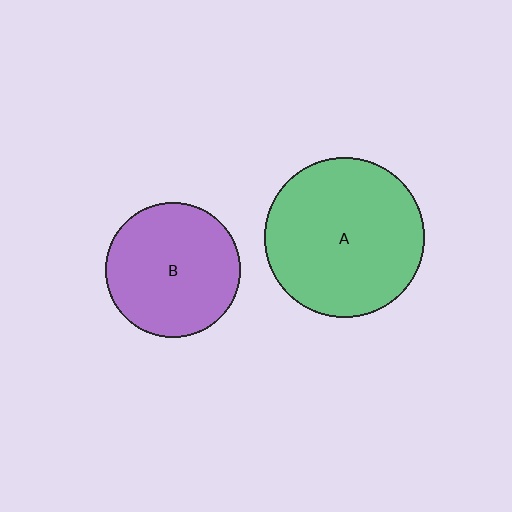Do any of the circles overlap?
No, none of the circles overlap.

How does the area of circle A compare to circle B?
Approximately 1.4 times.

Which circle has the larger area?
Circle A (green).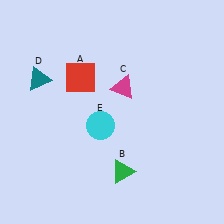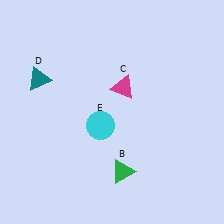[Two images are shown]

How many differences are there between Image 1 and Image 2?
There is 1 difference between the two images.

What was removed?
The red square (A) was removed in Image 2.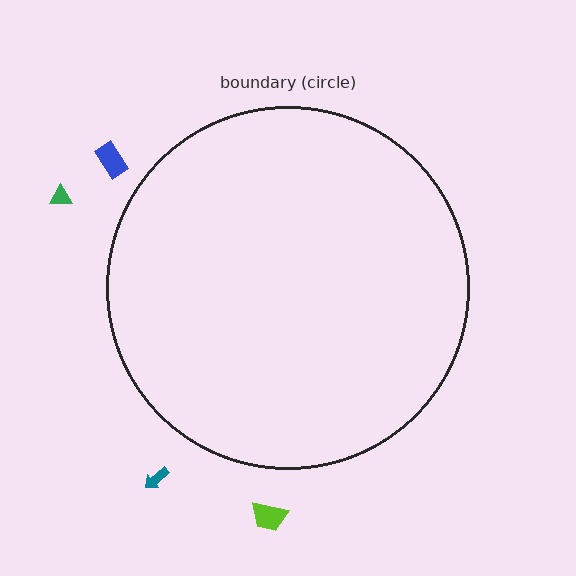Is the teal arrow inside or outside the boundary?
Outside.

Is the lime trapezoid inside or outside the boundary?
Outside.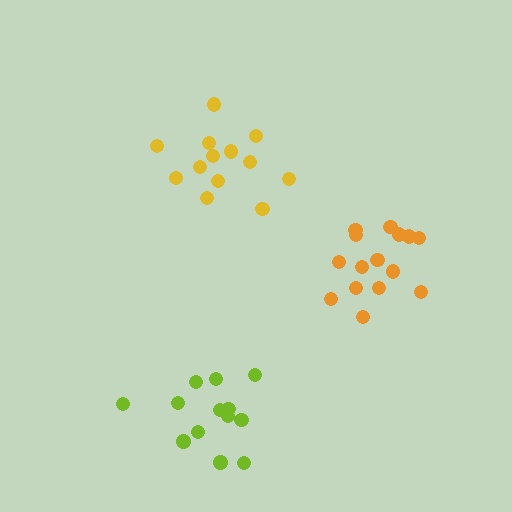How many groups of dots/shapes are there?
There are 3 groups.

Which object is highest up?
The yellow cluster is topmost.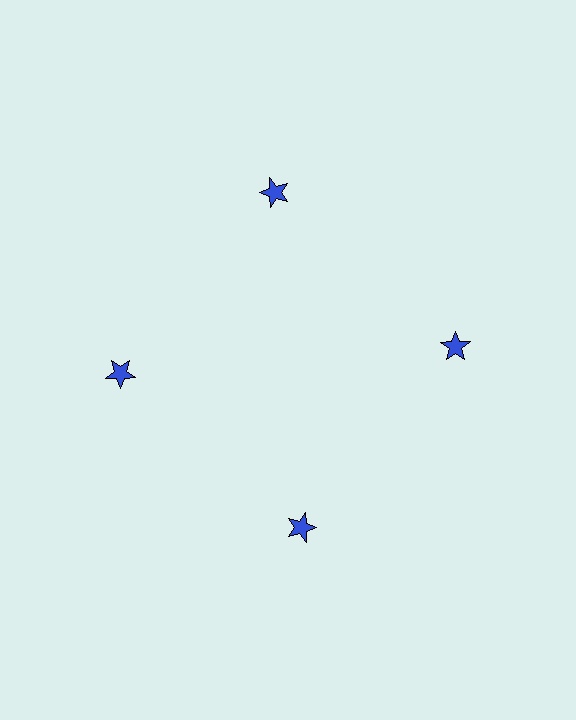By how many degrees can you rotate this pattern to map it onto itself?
The pattern maps onto itself every 90 degrees of rotation.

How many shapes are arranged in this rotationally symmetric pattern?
There are 4 shapes, arranged in 4 groups of 1.